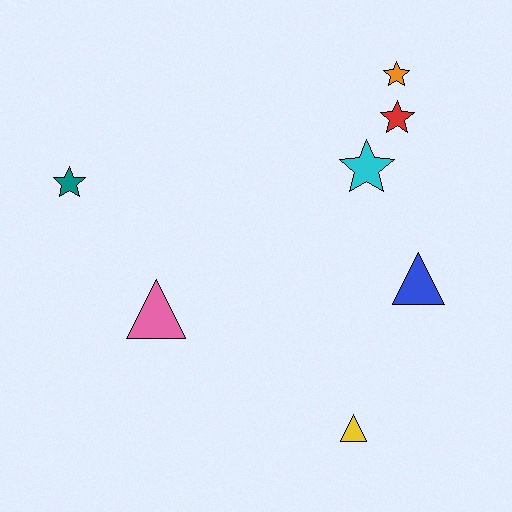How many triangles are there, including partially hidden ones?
There are 3 triangles.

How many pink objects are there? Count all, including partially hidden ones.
There is 1 pink object.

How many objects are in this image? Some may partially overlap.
There are 7 objects.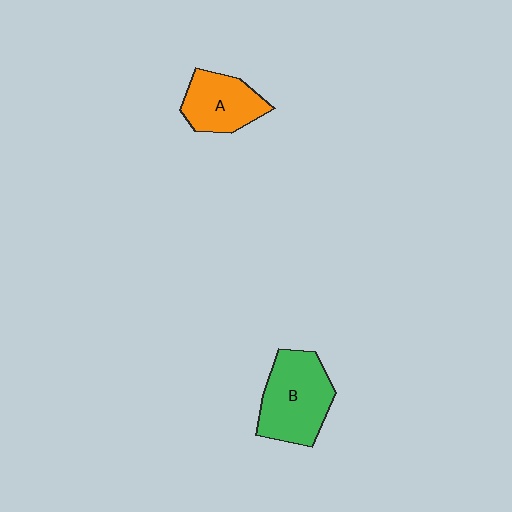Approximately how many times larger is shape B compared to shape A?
Approximately 1.4 times.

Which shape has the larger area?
Shape B (green).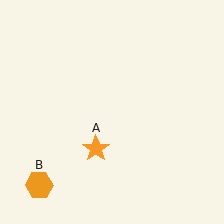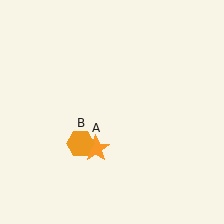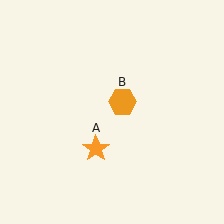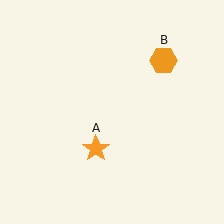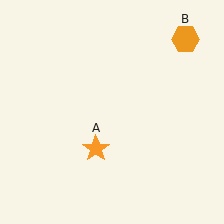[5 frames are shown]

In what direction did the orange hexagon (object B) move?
The orange hexagon (object B) moved up and to the right.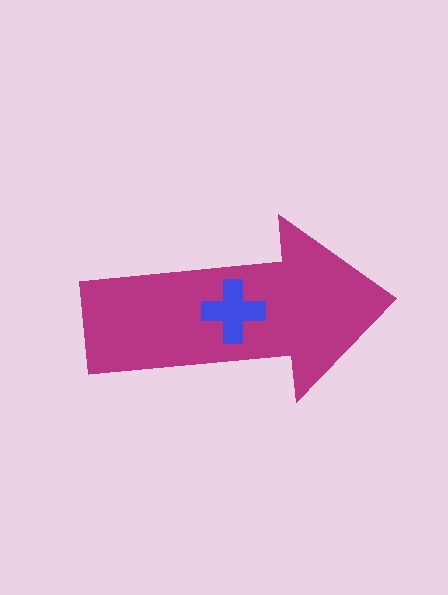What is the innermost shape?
The blue cross.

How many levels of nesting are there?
2.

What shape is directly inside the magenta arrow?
The blue cross.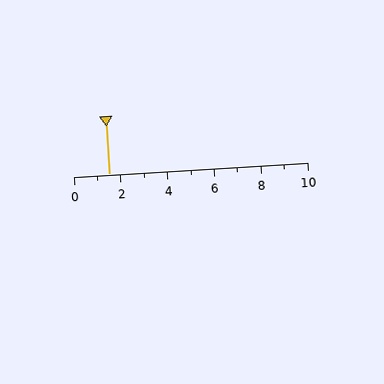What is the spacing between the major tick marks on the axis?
The major ticks are spaced 2 apart.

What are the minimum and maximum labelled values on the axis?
The axis runs from 0 to 10.